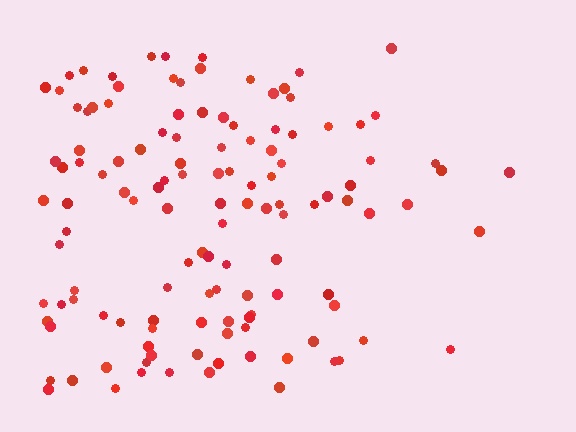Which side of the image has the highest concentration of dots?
The left.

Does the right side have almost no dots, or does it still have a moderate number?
Still a moderate number, just noticeably fewer than the left.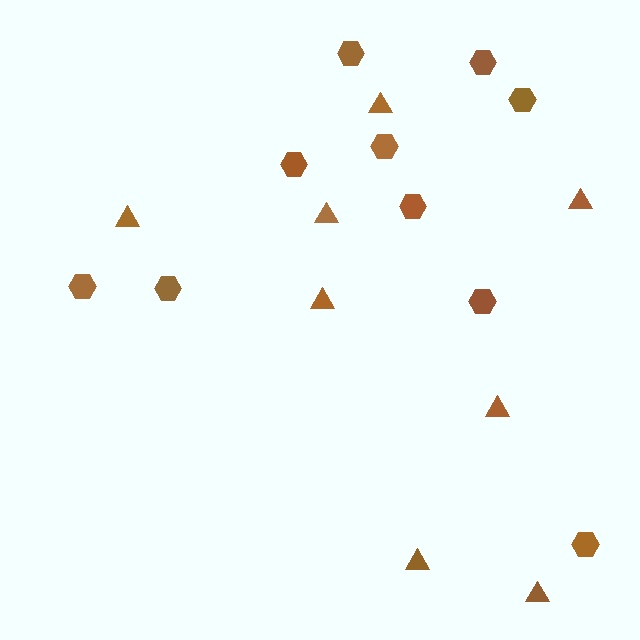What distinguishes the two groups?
There are 2 groups: one group of triangles (8) and one group of hexagons (10).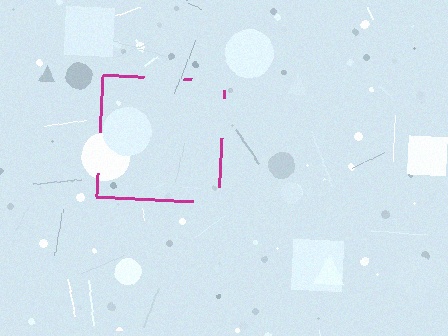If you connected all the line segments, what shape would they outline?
They would outline a square.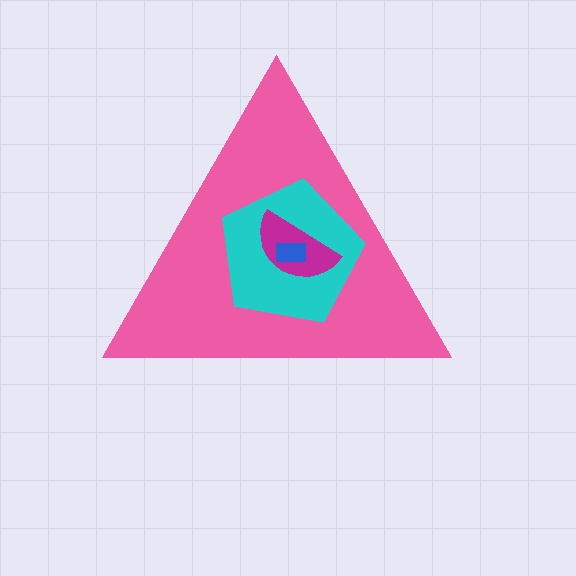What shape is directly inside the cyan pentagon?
The magenta semicircle.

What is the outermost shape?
The pink triangle.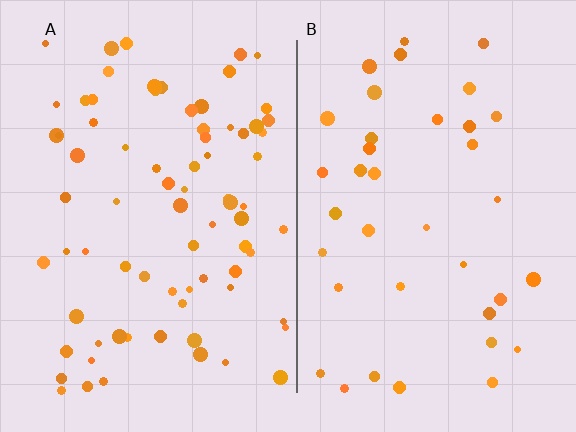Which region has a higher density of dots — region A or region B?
A (the left).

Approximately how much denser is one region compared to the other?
Approximately 2.0× — region A over region B.